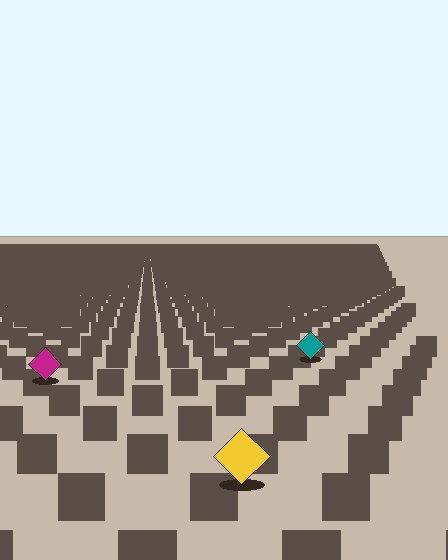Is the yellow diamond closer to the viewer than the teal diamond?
Yes. The yellow diamond is closer — you can tell from the texture gradient: the ground texture is coarser near it.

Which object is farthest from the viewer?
The teal diamond is farthest from the viewer. It appears smaller and the ground texture around it is denser.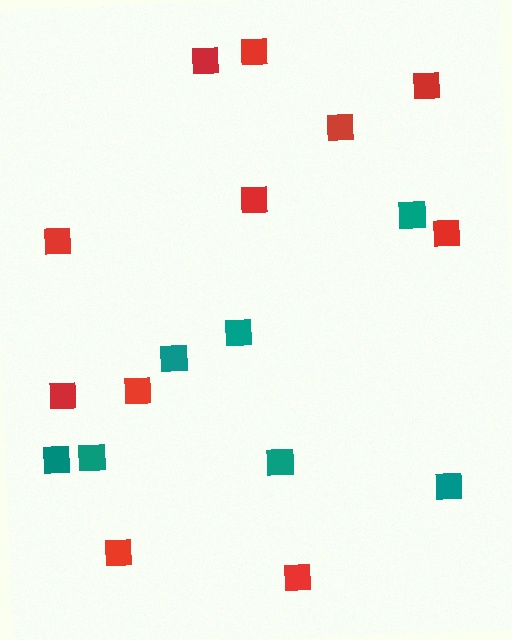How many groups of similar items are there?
There are 2 groups: one group of red squares (11) and one group of teal squares (7).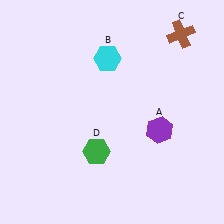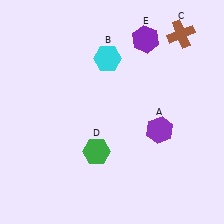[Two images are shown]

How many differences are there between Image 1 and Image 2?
There is 1 difference between the two images.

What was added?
A purple hexagon (E) was added in Image 2.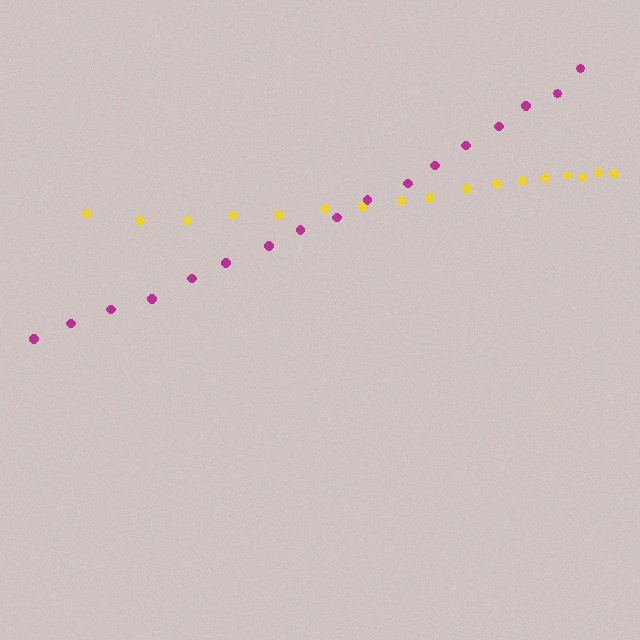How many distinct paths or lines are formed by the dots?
There are 2 distinct paths.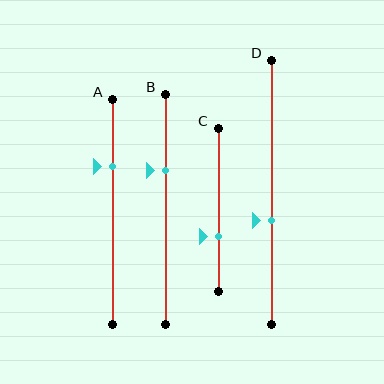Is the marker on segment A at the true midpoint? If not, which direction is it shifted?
No, the marker on segment A is shifted upward by about 20% of the segment length.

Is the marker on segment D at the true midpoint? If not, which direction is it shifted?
No, the marker on segment D is shifted downward by about 11% of the segment length.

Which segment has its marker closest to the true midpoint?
Segment D has its marker closest to the true midpoint.